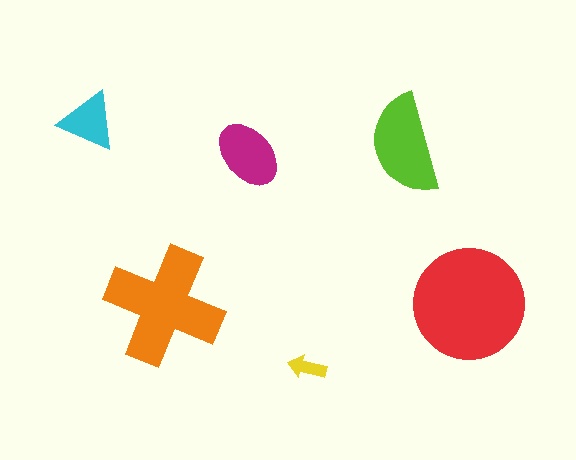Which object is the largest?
The red circle.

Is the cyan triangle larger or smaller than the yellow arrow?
Larger.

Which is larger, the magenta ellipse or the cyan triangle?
The magenta ellipse.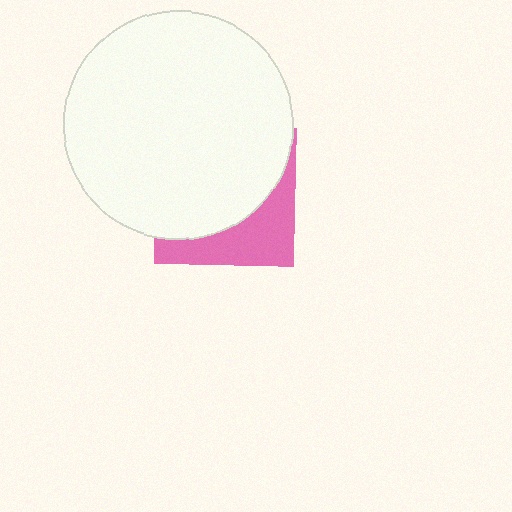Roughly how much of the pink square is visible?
A small part of it is visible (roughly 33%).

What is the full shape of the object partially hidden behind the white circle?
The partially hidden object is a pink square.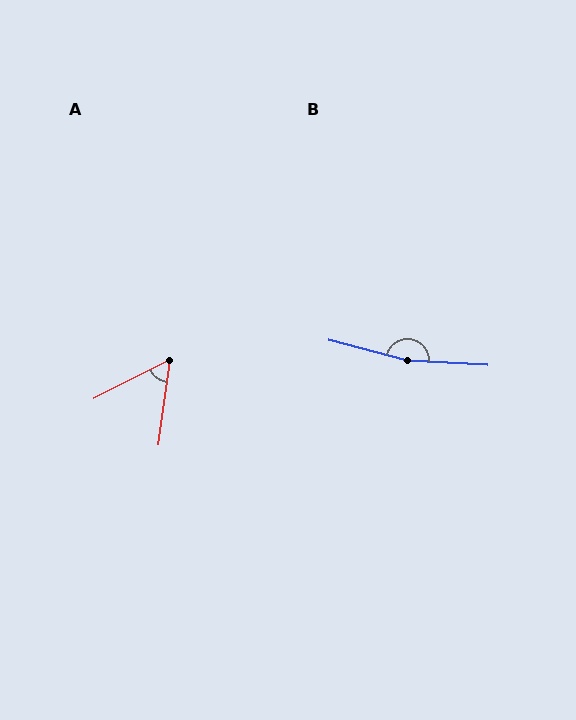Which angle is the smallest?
A, at approximately 55 degrees.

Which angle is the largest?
B, at approximately 168 degrees.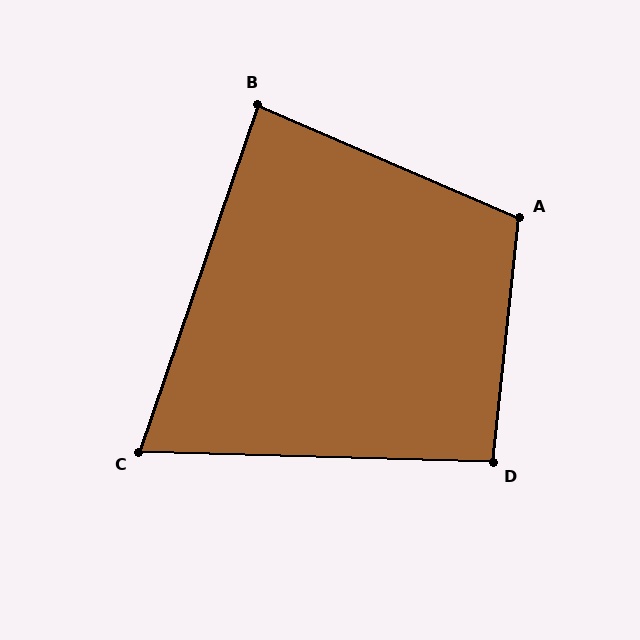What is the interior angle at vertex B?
Approximately 86 degrees (approximately right).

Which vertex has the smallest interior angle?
C, at approximately 73 degrees.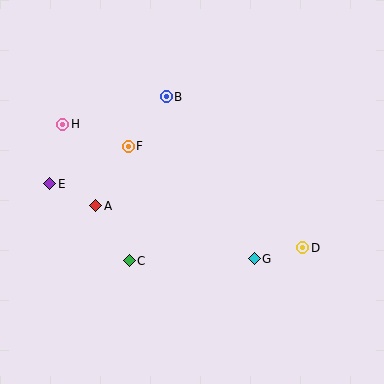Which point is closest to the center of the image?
Point F at (128, 146) is closest to the center.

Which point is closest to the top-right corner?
Point B is closest to the top-right corner.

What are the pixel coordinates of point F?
Point F is at (128, 146).